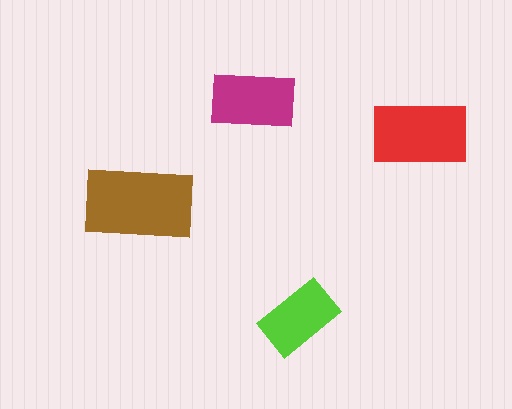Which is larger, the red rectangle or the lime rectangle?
The red one.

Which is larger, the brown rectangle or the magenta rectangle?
The brown one.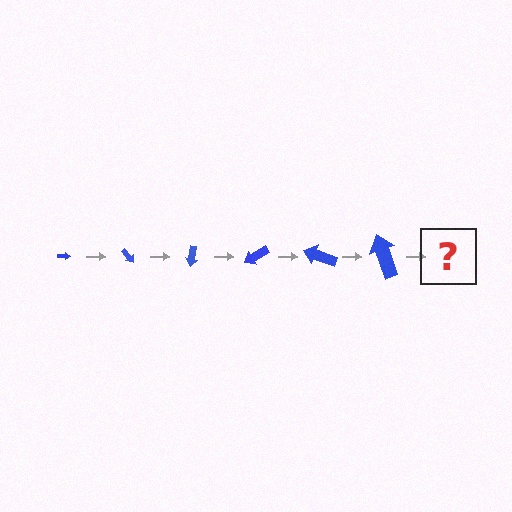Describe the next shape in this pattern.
It should be an arrow, larger than the previous one and rotated 300 degrees from the start.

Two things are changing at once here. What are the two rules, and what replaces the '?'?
The two rules are that the arrow grows larger each step and it rotates 50 degrees each step. The '?' should be an arrow, larger than the previous one and rotated 300 degrees from the start.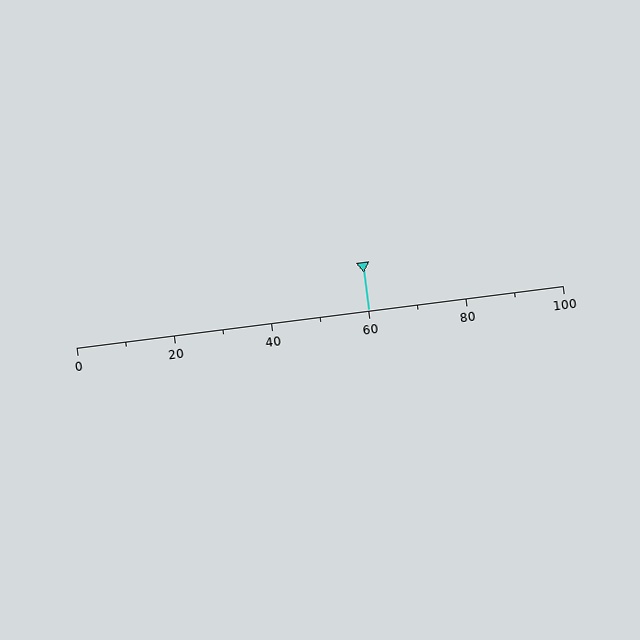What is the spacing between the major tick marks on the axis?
The major ticks are spaced 20 apart.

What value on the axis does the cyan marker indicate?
The marker indicates approximately 60.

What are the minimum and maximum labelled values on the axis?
The axis runs from 0 to 100.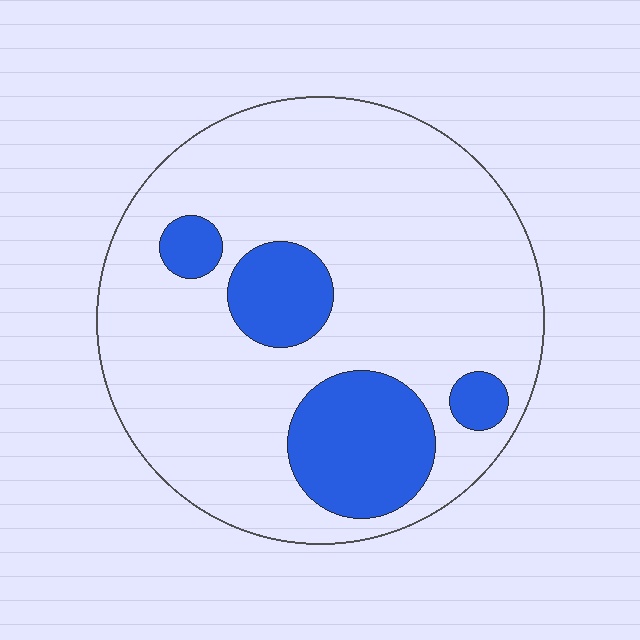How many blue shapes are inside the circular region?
4.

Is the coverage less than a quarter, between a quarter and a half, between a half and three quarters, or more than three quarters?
Less than a quarter.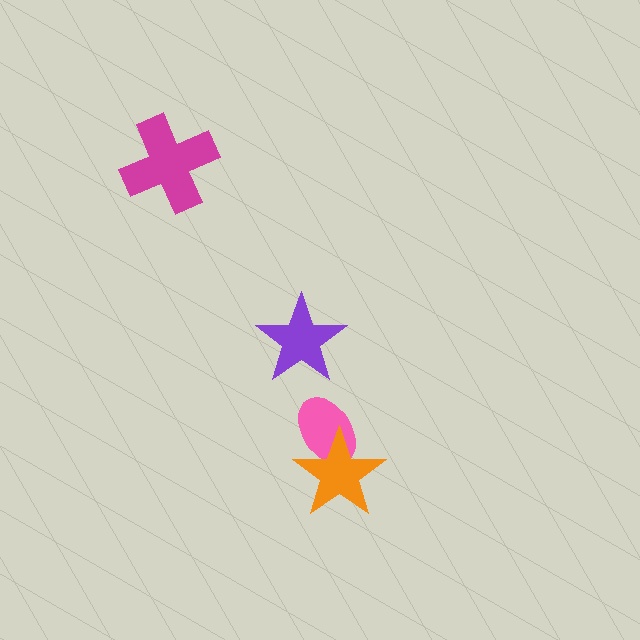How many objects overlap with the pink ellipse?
1 object overlaps with the pink ellipse.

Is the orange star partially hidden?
No, no other shape covers it.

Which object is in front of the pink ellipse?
The orange star is in front of the pink ellipse.